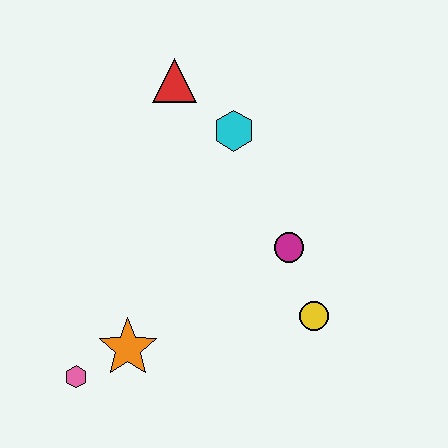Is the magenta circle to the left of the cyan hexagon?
No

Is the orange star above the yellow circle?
No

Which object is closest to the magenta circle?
The yellow circle is closest to the magenta circle.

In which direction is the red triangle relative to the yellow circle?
The red triangle is above the yellow circle.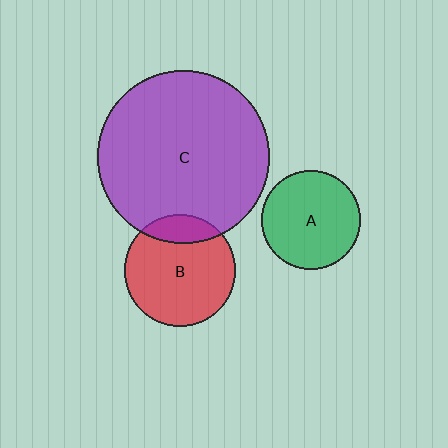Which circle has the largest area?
Circle C (purple).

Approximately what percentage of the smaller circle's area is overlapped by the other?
Approximately 15%.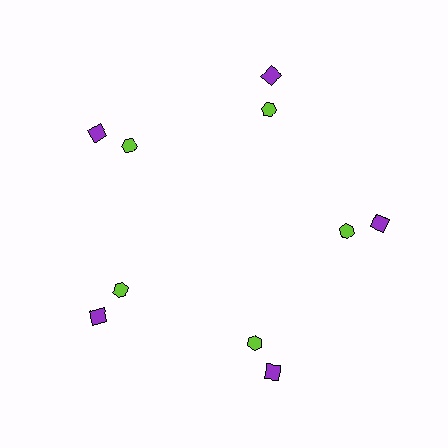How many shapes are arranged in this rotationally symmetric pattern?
There are 10 shapes, arranged in 5 groups of 2.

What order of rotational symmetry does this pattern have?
This pattern has 5-fold rotational symmetry.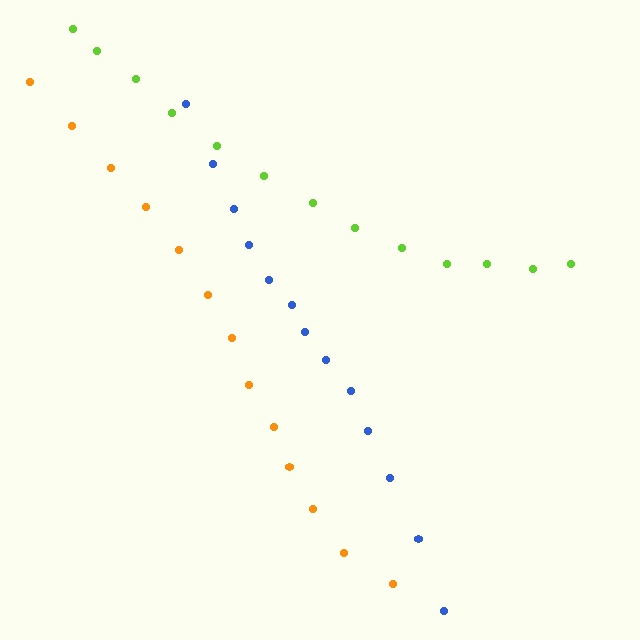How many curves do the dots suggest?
There are 3 distinct paths.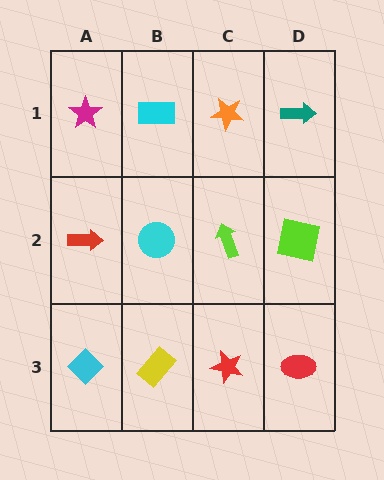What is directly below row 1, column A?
A red arrow.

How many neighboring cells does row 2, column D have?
3.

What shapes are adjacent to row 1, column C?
A lime arrow (row 2, column C), a cyan rectangle (row 1, column B), a teal arrow (row 1, column D).